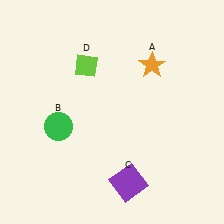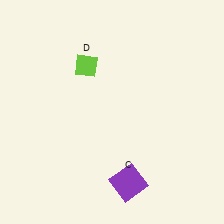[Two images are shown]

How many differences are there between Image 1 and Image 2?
There are 2 differences between the two images.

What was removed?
The green circle (B), the orange star (A) were removed in Image 2.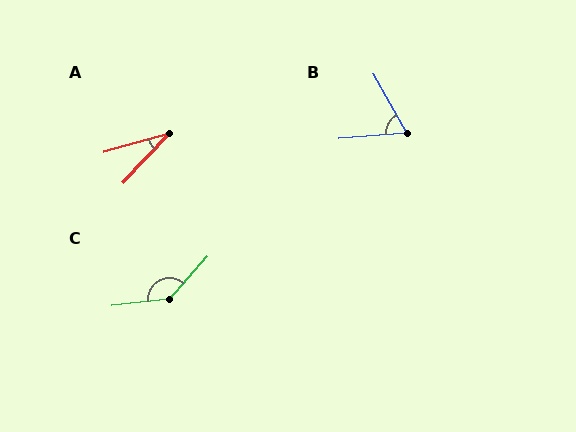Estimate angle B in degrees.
Approximately 65 degrees.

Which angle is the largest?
C, at approximately 138 degrees.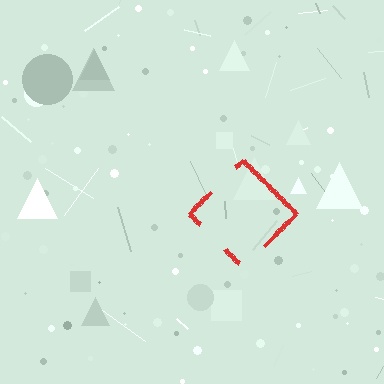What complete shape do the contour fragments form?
The contour fragments form a diamond.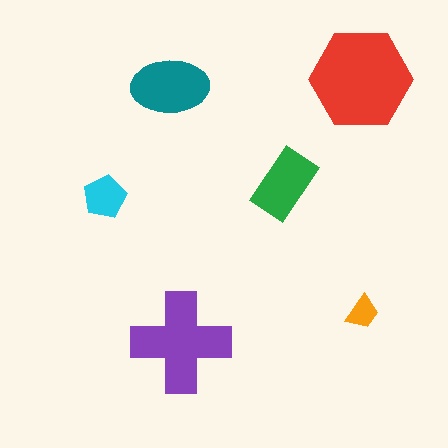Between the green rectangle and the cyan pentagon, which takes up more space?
The green rectangle.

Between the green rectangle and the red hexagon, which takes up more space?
The red hexagon.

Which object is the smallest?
The orange trapezoid.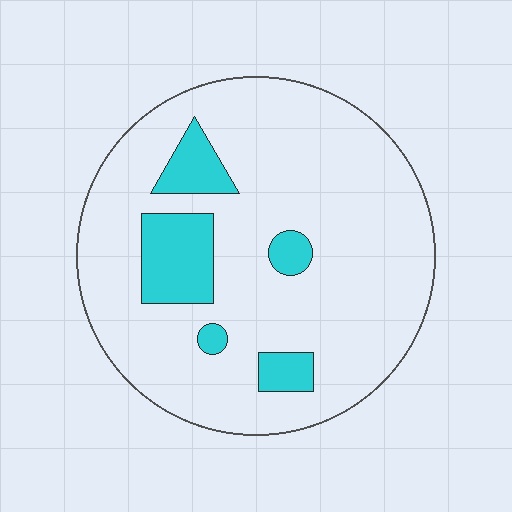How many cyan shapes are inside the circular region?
5.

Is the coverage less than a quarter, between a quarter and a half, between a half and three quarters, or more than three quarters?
Less than a quarter.